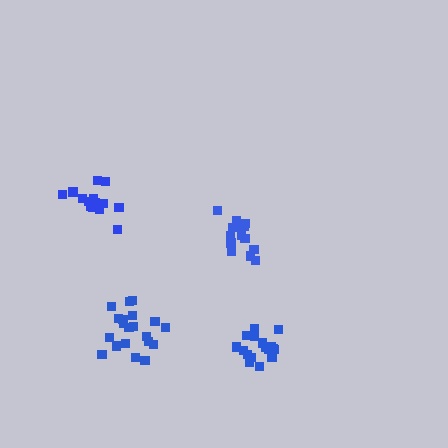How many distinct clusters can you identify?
There are 4 distinct clusters.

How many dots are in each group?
Group 1: 18 dots, Group 2: 15 dots, Group 3: 16 dots, Group 4: 21 dots (70 total).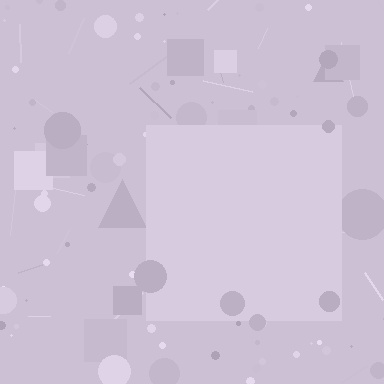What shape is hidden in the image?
A square is hidden in the image.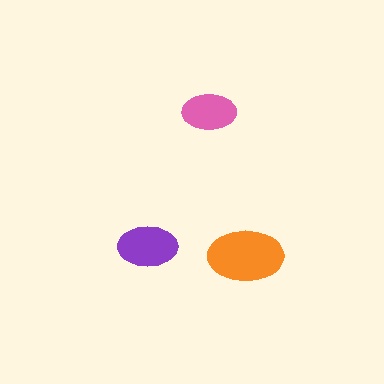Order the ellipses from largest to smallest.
the orange one, the purple one, the pink one.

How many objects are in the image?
There are 3 objects in the image.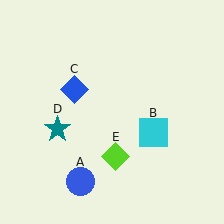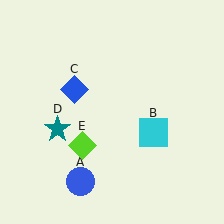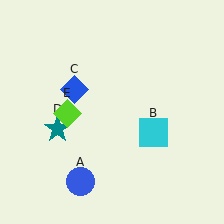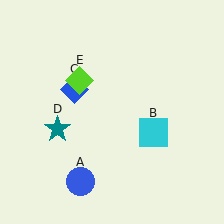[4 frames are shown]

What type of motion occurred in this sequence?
The lime diamond (object E) rotated clockwise around the center of the scene.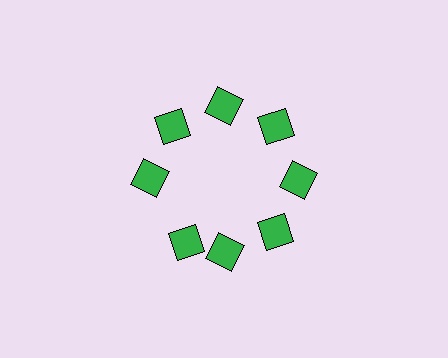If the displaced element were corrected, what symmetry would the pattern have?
It would have 8-fold rotational symmetry — the pattern would map onto itself every 45 degrees.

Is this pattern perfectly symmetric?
No. The 8 green squares are arranged in a ring, but one element near the 8 o'clock position is rotated out of alignment along the ring, breaking the 8-fold rotational symmetry.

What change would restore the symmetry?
The symmetry would be restored by rotating it back into even spacing with its neighbors so that all 8 squares sit at equal angles and equal distance from the center.